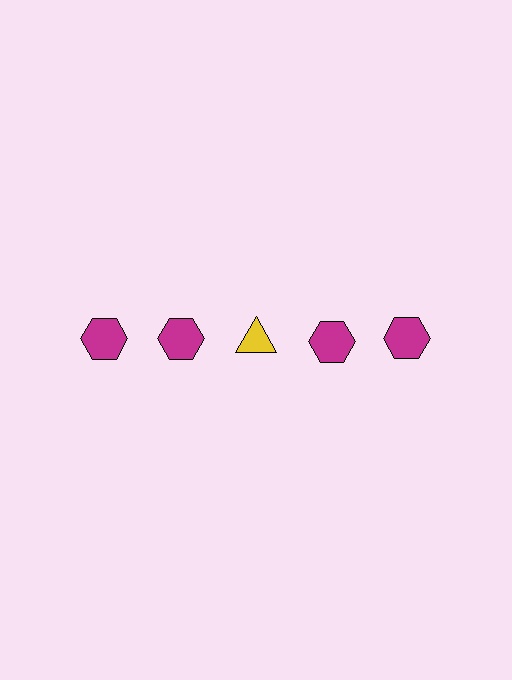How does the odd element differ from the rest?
It differs in both color (yellow instead of magenta) and shape (triangle instead of hexagon).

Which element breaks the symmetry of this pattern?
The yellow triangle in the top row, center column breaks the symmetry. All other shapes are magenta hexagons.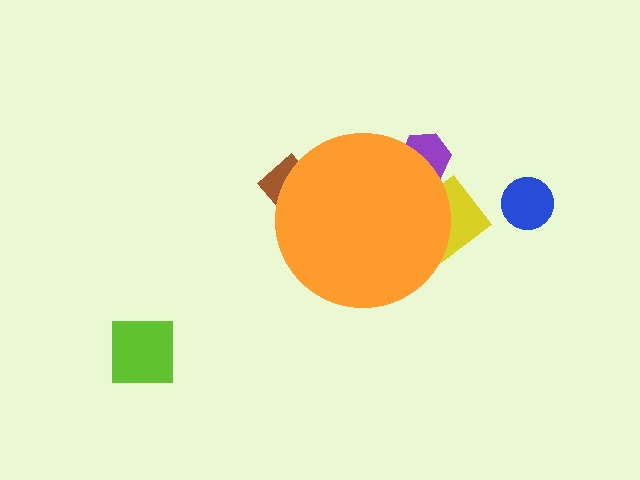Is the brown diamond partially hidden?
Yes, the brown diamond is partially hidden behind the orange circle.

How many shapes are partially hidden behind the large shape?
3 shapes are partially hidden.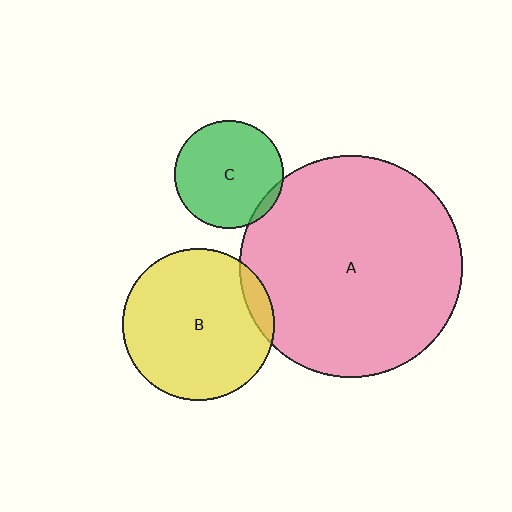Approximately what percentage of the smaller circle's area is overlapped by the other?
Approximately 5%.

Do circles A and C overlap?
Yes.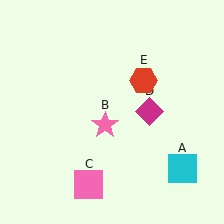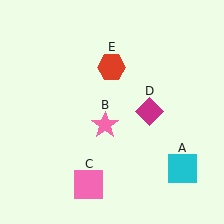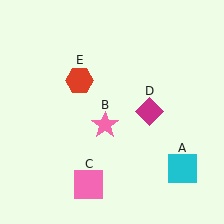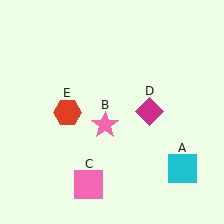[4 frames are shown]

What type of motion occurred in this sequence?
The red hexagon (object E) rotated counterclockwise around the center of the scene.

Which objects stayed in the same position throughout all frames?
Cyan square (object A) and pink star (object B) and pink square (object C) and magenta diamond (object D) remained stationary.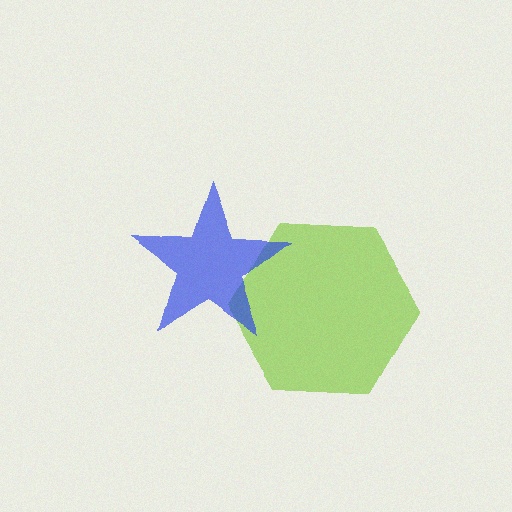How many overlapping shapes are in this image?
There are 2 overlapping shapes in the image.